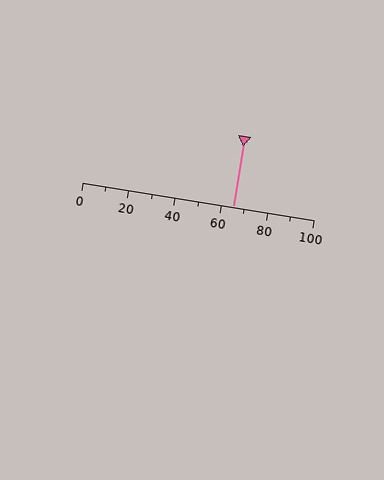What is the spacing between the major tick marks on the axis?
The major ticks are spaced 20 apart.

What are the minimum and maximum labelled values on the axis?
The axis runs from 0 to 100.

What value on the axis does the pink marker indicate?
The marker indicates approximately 65.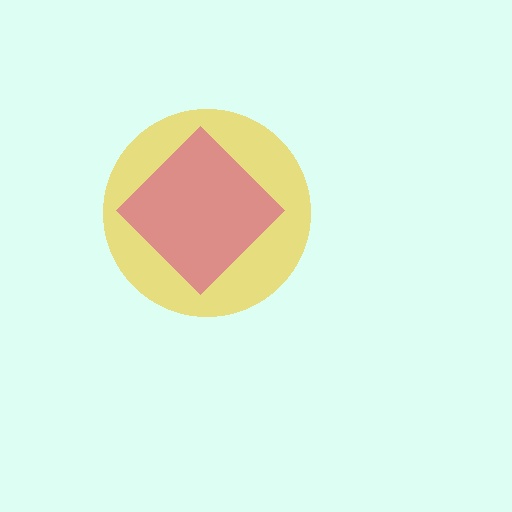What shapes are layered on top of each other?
The layered shapes are: a yellow circle, a magenta diamond.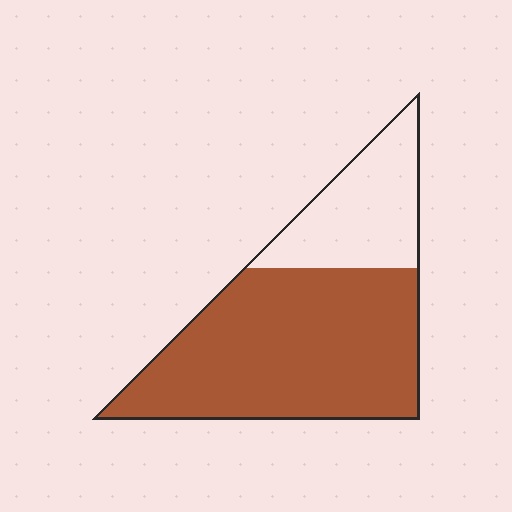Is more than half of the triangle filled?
Yes.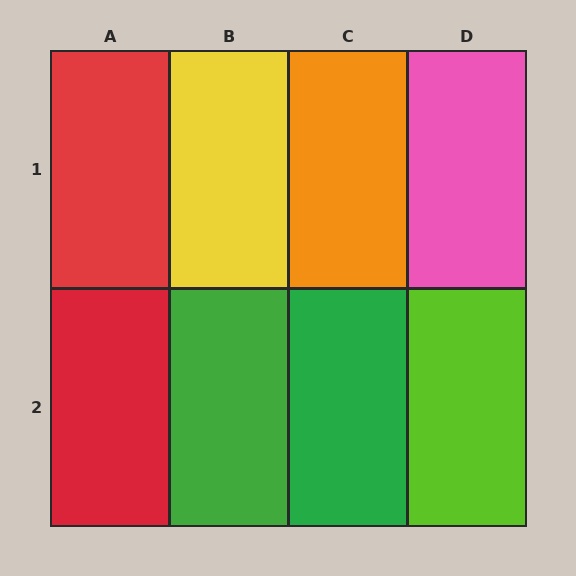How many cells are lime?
1 cell is lime.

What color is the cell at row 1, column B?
Yellow.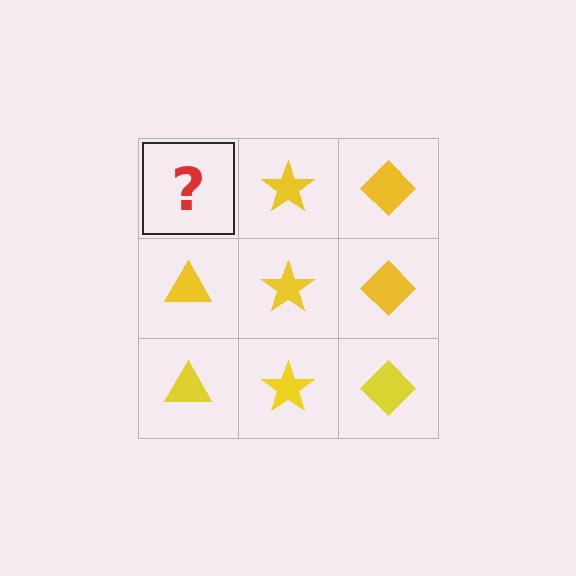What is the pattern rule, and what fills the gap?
The rule is that each column has a consistent shape. The gap should be filled with a yellow triangle.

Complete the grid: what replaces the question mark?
The question mark should be replaced with a yellow triangle.